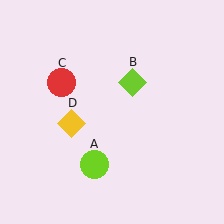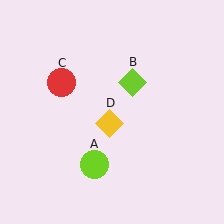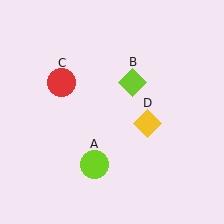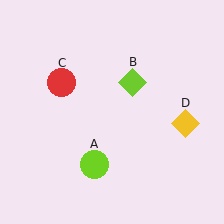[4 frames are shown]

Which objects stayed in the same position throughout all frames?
Lime circle (object A) and lime diamond (object B) and red circle (object C) remained stationary.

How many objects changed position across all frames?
1 object changed position: yellow diamond (object D).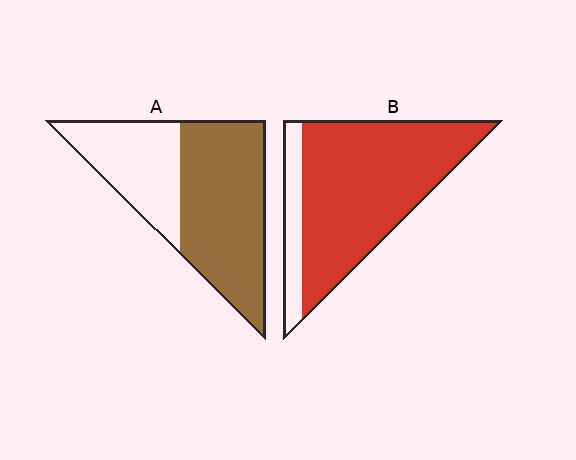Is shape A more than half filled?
Yes.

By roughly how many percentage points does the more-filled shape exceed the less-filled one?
By roughly 20 percentage points (B over A).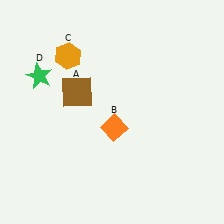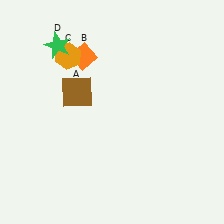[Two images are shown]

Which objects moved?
The objects that moved are: the orange diamond (B), the green star (D).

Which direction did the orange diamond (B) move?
The orange diamond (B) moved up.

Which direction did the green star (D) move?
The green star (D) moved up.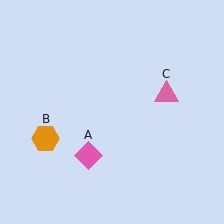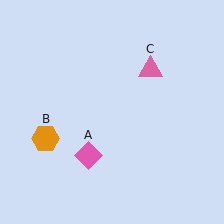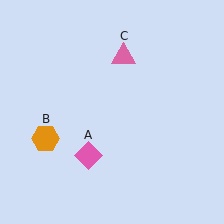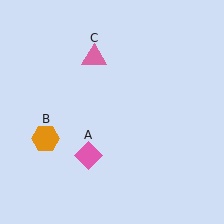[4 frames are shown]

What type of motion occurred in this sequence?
The pink triangle (object C) rotated counterclockwise around the center of the scene.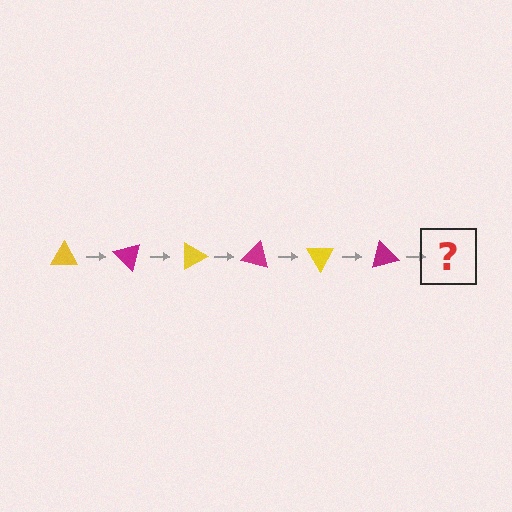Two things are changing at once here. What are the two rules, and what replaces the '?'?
The two rules are that it rotates 45 degrees each step and the color cycles through yellow and magenta. The '?' should be a yellow triangle, rotated 270 degrees from the start.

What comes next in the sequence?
The next element should be a yellow triangle, rotated 270 degrees from the start.